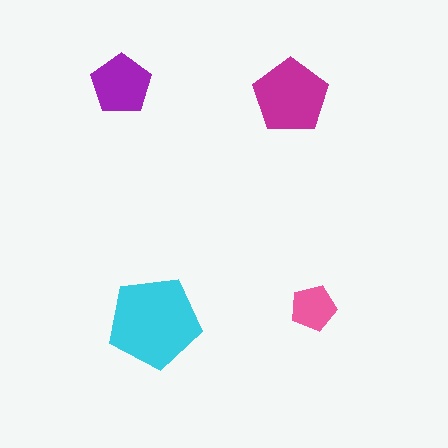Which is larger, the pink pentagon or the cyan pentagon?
The cyan one.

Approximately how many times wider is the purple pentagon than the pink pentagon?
About 1.5 times wider.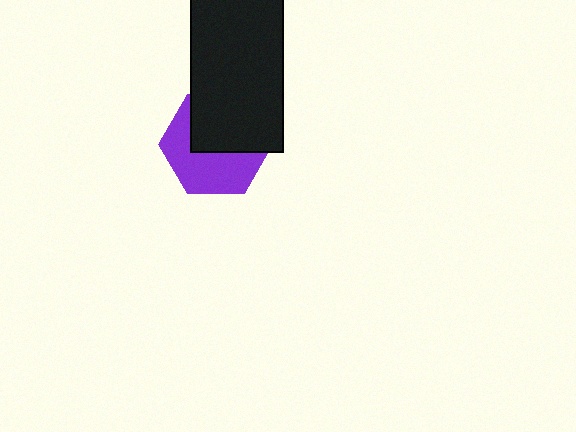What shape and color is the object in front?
The object in front is a black rectangle.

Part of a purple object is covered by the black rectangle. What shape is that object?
It is a hexagon.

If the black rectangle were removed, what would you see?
You would see the complete purple hexagon.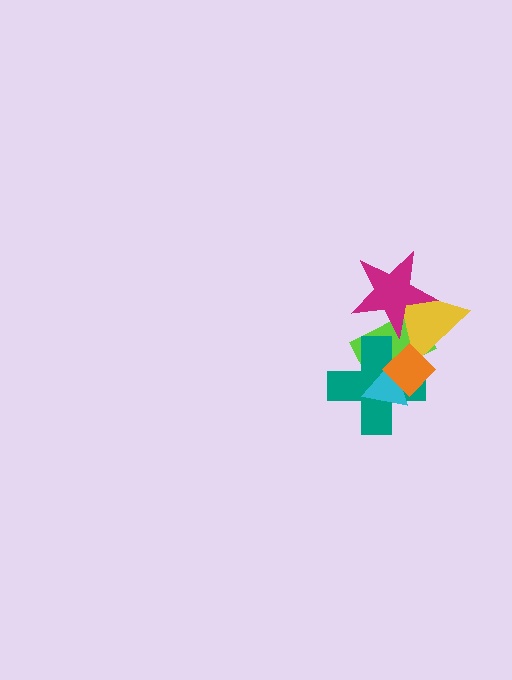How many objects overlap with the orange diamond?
4 objects overlap with the orange diamond.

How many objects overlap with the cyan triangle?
3 objects overlap with the cyan triangle.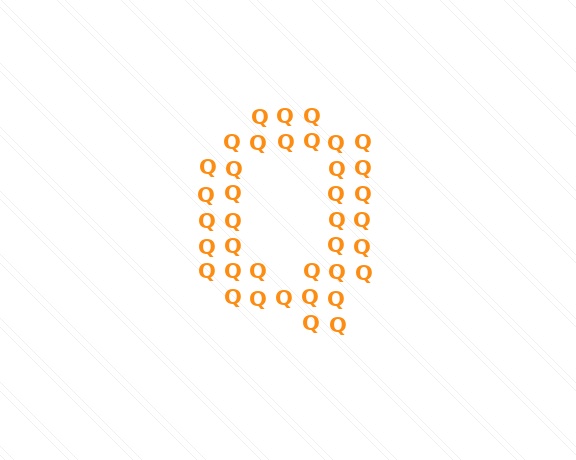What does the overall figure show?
The overall figure shows the letter Q.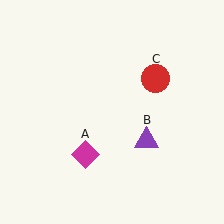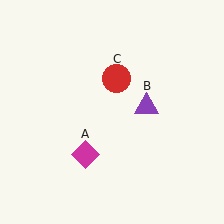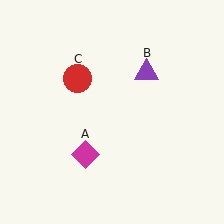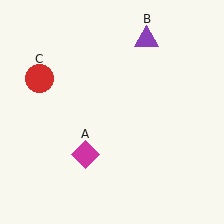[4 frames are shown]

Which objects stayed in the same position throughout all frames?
Magenta diamond (object A) remained stationary.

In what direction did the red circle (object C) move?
The red circle (object C) moved left.